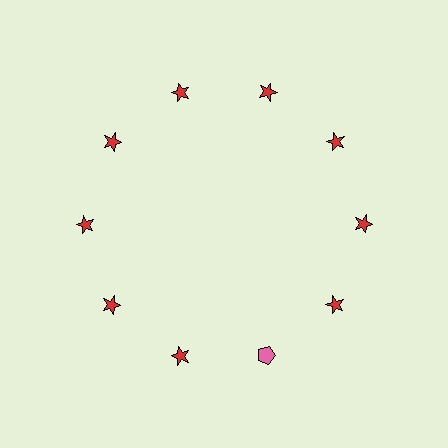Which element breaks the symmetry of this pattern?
The pink pentagon at roughly the 5 o'clock position breaks the symmetry. All other shapes are red stars.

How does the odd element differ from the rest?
It differs in both color (pink instead of red) and shape (pentagon instead of star).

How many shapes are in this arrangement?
There are 10 shapes arranged in a ring pattern.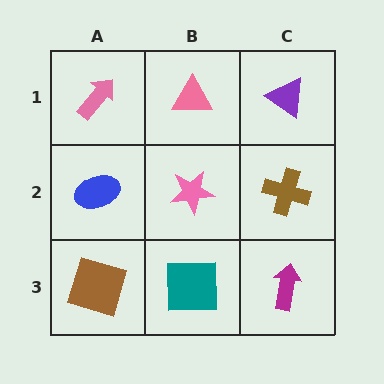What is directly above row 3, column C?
A brown cross.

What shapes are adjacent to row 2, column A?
A pink arrow (row 1, column A), a brown square (row 3, column A), a pink star (row 2, column B).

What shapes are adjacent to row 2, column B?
A pink triangle (row 1, column B), a teal square (row 3, column B), a blue ellipse (row 2, column A), a brown cross (row 2, column C).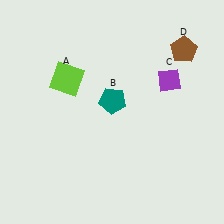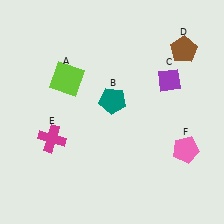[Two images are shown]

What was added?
A magenta cross (E), a pink pentagon (F) were added in Image 2.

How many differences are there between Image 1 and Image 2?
There are 2 differences between the two images.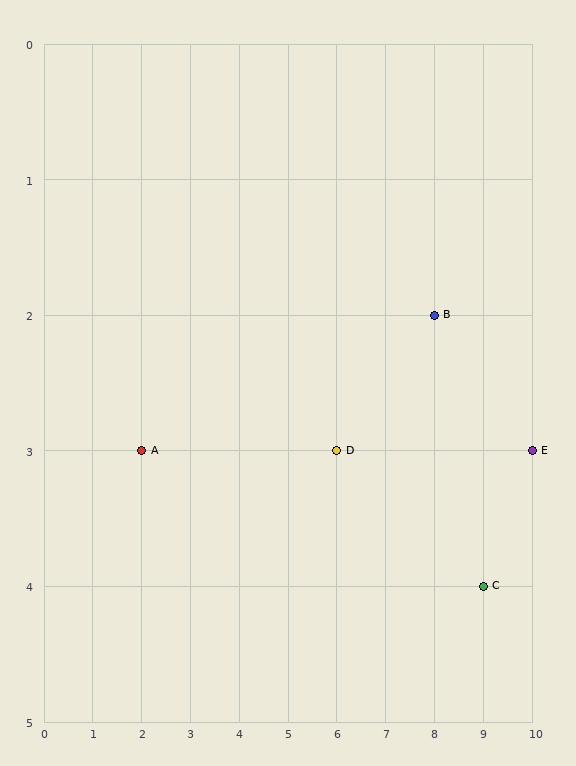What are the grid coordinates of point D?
Point D is at grid coordinates (6, 3).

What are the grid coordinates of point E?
Point E is at grid coordinates (10, 3).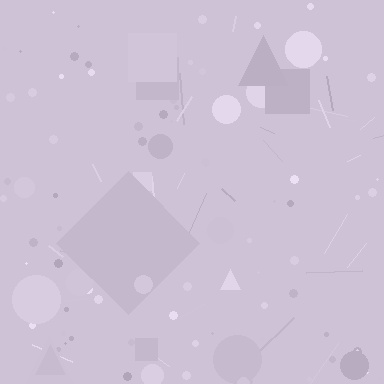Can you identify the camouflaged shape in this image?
The camouflaged shape is a diamond.